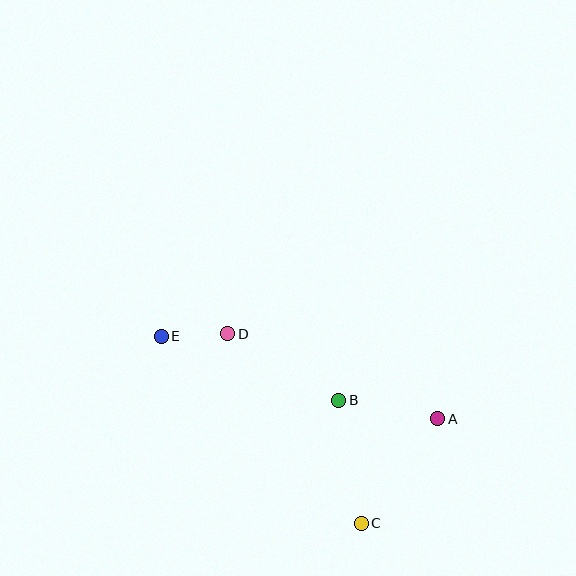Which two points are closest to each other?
Points D and E are closest to each other.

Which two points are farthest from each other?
Points A and E are farthest from each other.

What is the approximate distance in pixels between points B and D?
The distance between B and D is approximately 129 pixels.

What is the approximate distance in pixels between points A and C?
The distance between A and C is approximately 129 pixels.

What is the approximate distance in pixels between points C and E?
The distance between C and E is approximately 274 pixels.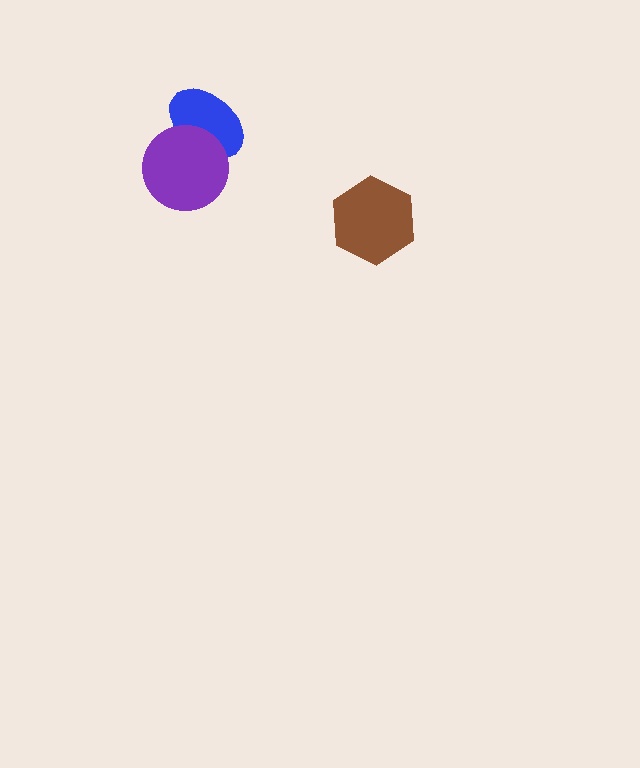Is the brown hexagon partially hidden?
No, no other shape covers it.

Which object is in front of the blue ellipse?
The purple circle is in front of the blue ellipse.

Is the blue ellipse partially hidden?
Yes, it is partially covered by another shape.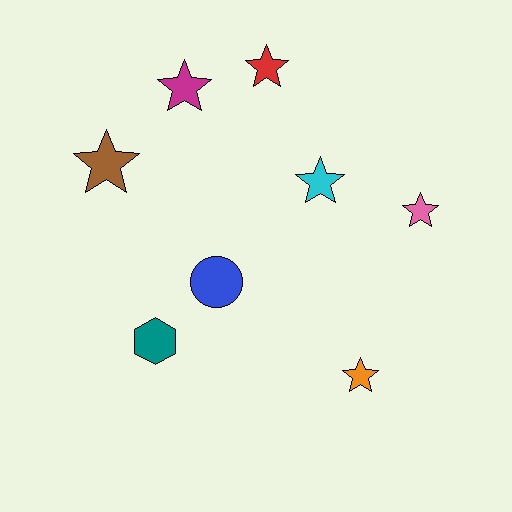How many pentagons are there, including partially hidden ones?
There are no pentagons.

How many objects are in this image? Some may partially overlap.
There are 8 objects.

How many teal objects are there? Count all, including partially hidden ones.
There is 1 teal object.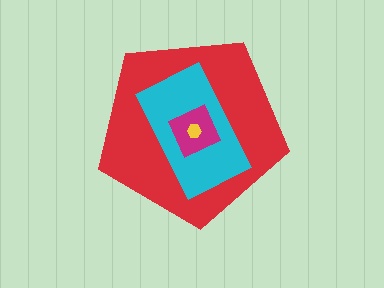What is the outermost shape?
The red pentagon.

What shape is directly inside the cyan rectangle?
The magenta diamond.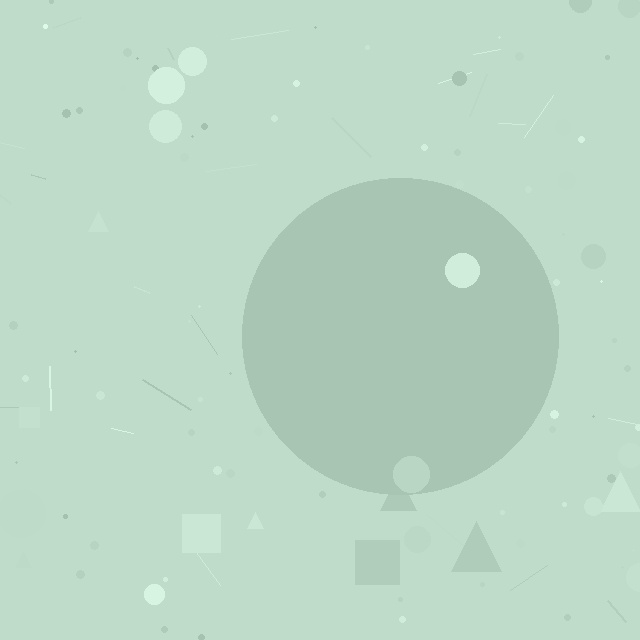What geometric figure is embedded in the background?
A circle is embedded in the background.